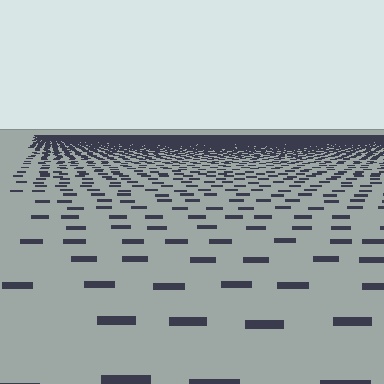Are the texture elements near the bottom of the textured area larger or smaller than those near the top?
Larger. Near the bottom, elements are closer to the viewer and appear at a bigger on-screen size.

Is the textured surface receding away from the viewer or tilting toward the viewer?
The surface is receding away from the viewer. Texture elements get smaller and denser toward the top.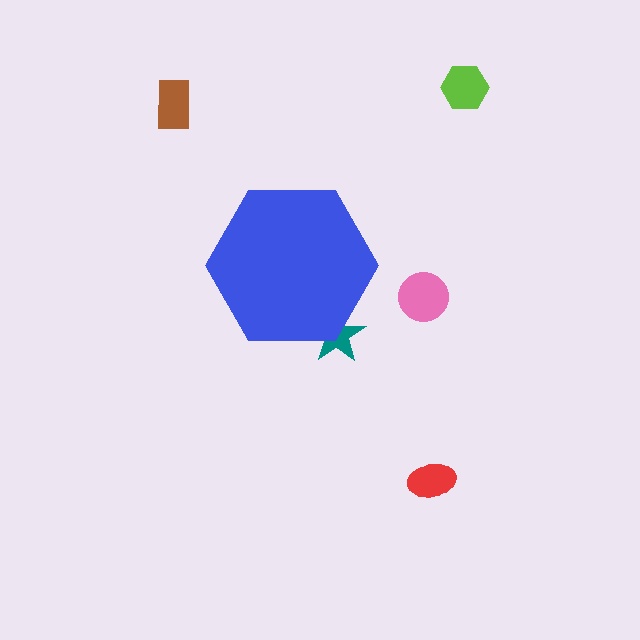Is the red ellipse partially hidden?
No, the red ellipse is fully visible.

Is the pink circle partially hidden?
No, the pink circle is fully visible.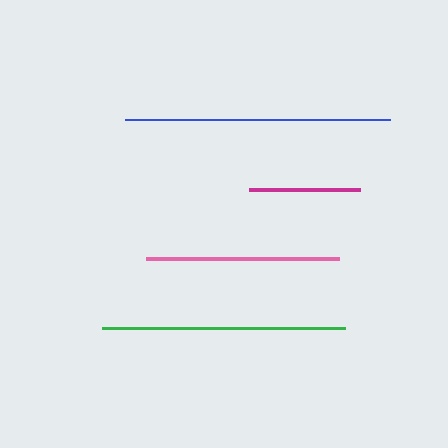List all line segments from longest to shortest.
From longest to shortest: blue, green, pink, magenta.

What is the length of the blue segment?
The blue segment is approximately 264 pixels long.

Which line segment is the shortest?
The magenta line is the shortest at approximately 112 pixels.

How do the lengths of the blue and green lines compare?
The blue and green lines are approximately the same length.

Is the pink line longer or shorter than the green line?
The green line is longer than the pink line.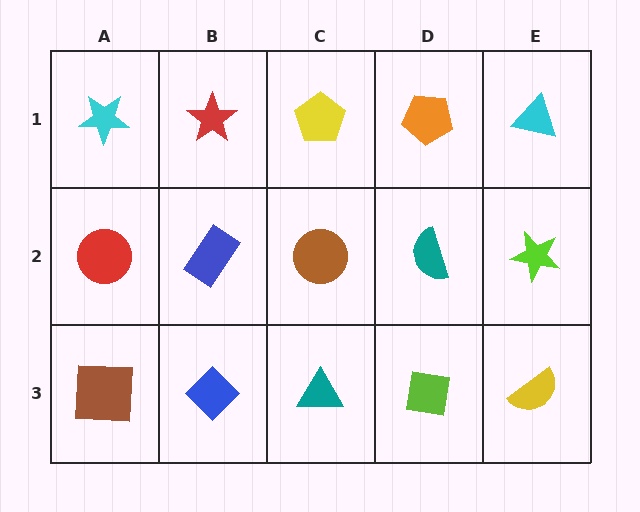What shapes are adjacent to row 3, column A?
A red circle (row 2, column A), a blue diamond (row 3, column B).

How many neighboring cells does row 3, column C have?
3.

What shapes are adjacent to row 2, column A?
A cyan star (row 1, column A), a brown square (row 3, column A), a blue rectangle (row 2, column B).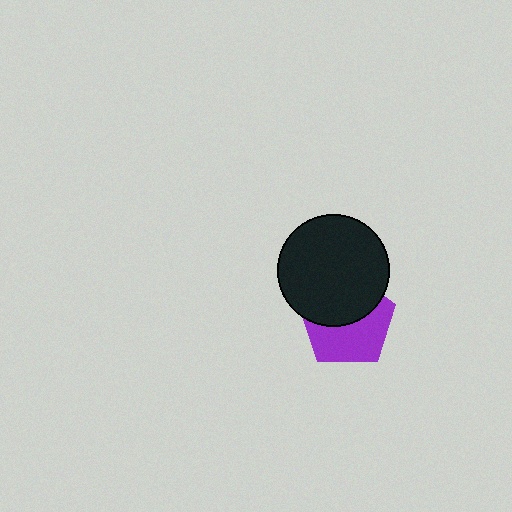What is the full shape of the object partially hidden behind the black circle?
The partially hidden object is a purple pentagon.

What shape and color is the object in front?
The object in front is a black circle.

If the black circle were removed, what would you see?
You would see the complete purple pentagon.